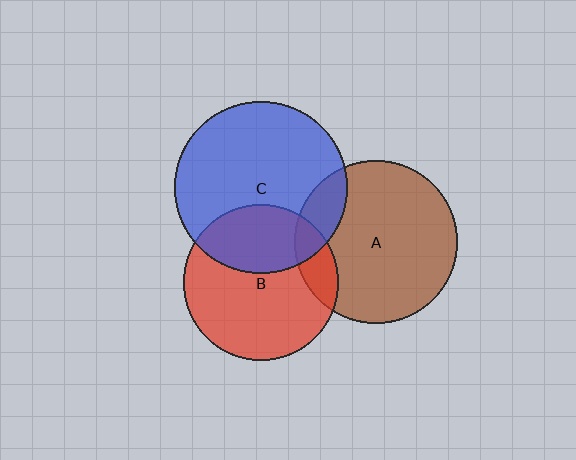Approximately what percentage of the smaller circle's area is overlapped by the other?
Approximately 15%.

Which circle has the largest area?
Circle C (blue).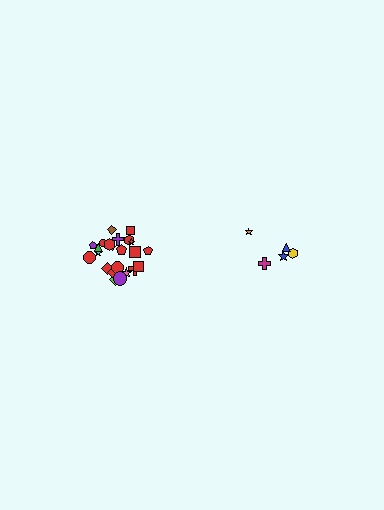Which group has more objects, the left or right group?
The left group.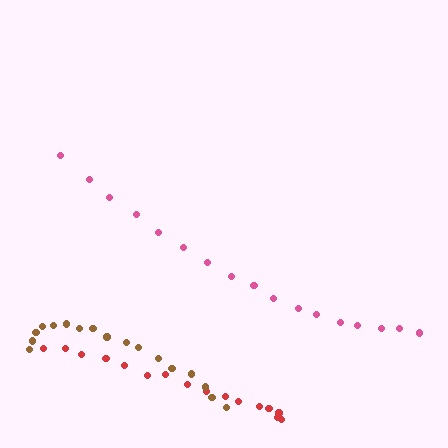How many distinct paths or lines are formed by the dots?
There are 3 distinct paths.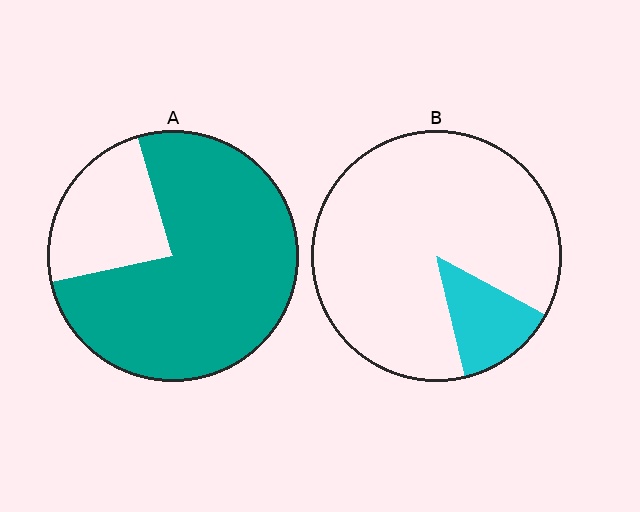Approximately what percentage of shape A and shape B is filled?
A is approximately 75% and B is approximately 15%.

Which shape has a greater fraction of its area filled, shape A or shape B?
Shape A.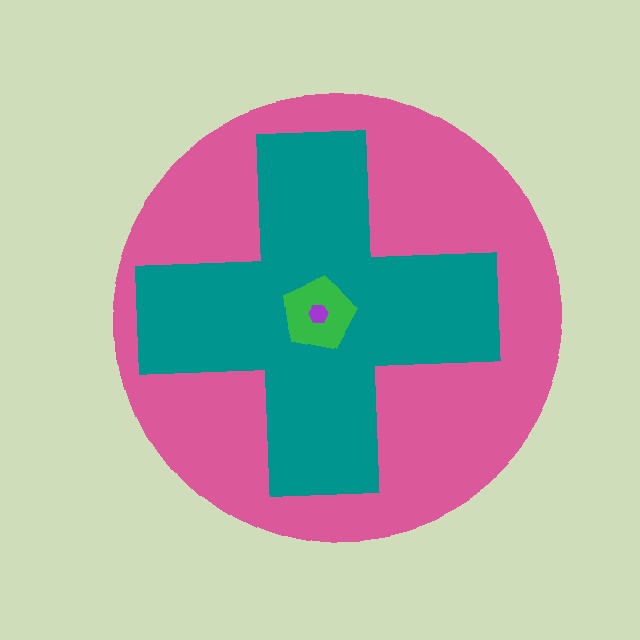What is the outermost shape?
The pink circle.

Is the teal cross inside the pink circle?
Yes.